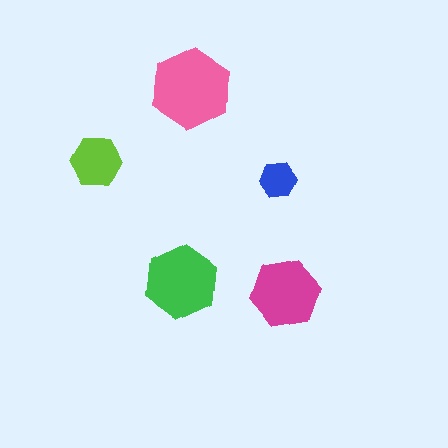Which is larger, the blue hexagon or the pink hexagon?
The pink one.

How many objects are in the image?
There are 5 objects in the image.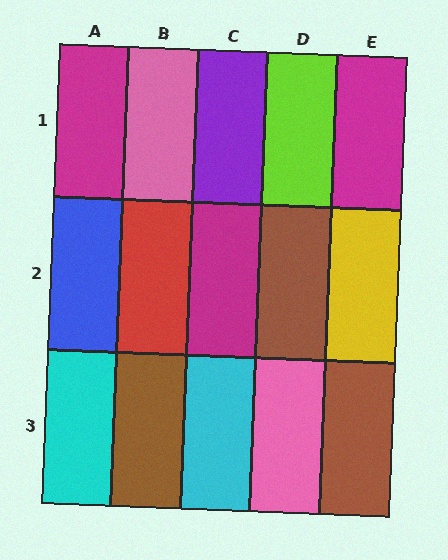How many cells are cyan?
2 cells are cyan.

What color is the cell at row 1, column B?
Pink.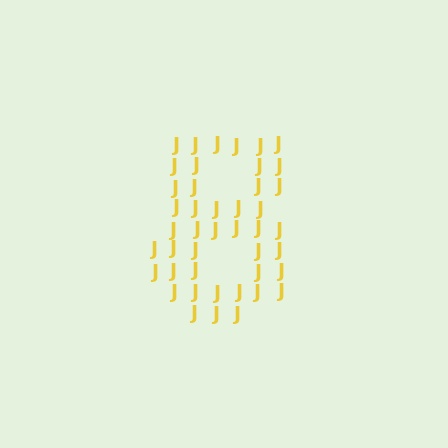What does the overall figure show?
The overall figure shows the digit 8.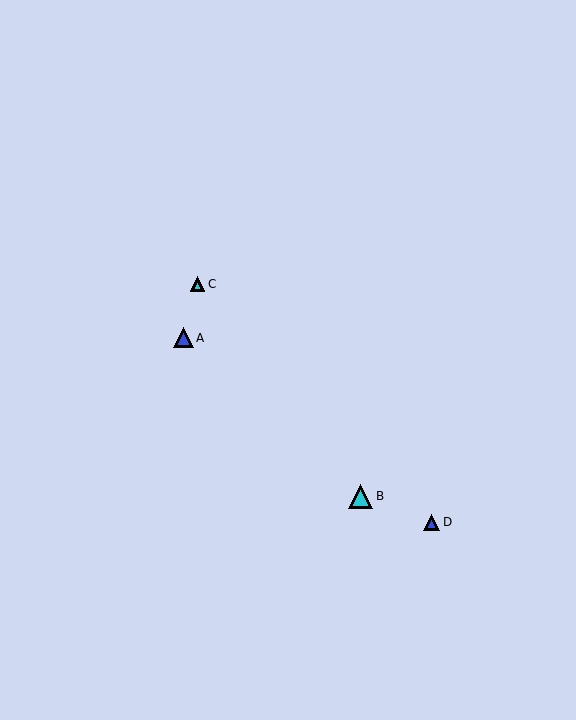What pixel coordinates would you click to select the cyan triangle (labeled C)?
Click at (198, 284) to select the cyan triangle C.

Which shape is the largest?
The cyan triangle (labeled B) is the largest.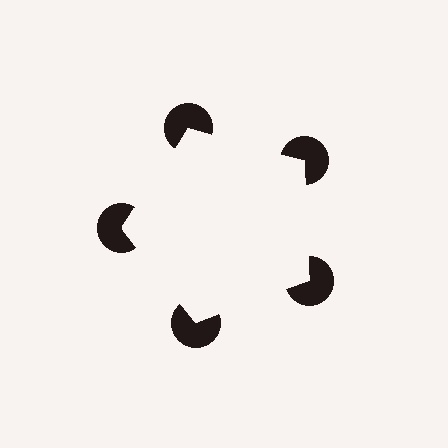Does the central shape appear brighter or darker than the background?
It typically appears slightly brighter than the background, even though no actual brightness change is drawn.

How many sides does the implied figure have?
5 sides.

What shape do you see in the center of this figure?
An illusory pentagon — its edges are inferred from the aligned wedge cuts in the pac-man discs, not physically drawn.